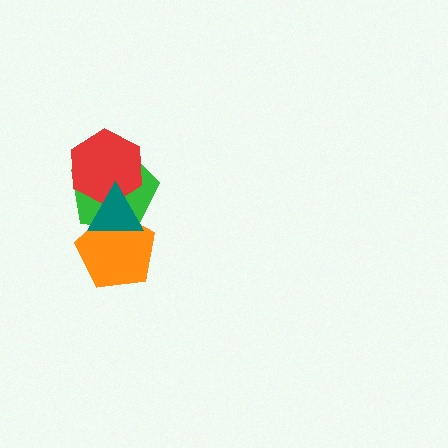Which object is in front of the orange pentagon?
The teal triangle is in front of the orange pentagon.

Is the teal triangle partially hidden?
No, no other shape covers it.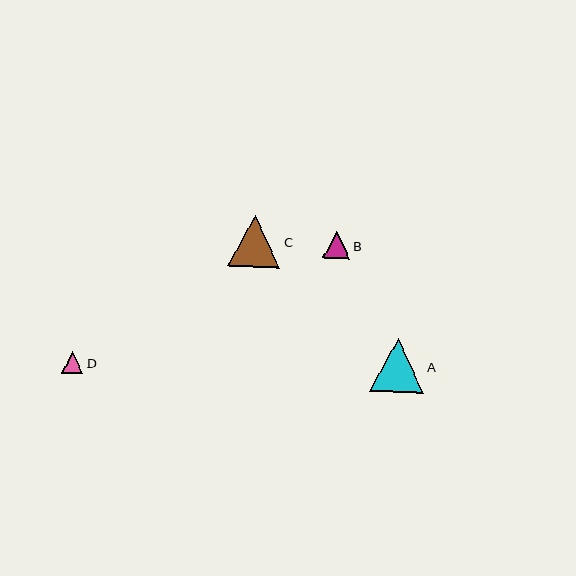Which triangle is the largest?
Triangle A is the largest with a size of approximately 54 pixels.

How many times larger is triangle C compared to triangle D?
Triangle C is approximately 2.5 times the size of triangle D.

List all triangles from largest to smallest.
From largest to smallest: A, C, B, D.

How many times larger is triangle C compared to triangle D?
Triangle C is approximately 2.5 times the size of triangle D.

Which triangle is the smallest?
Triangle D is the smallest with a size of approximately 21 pixels.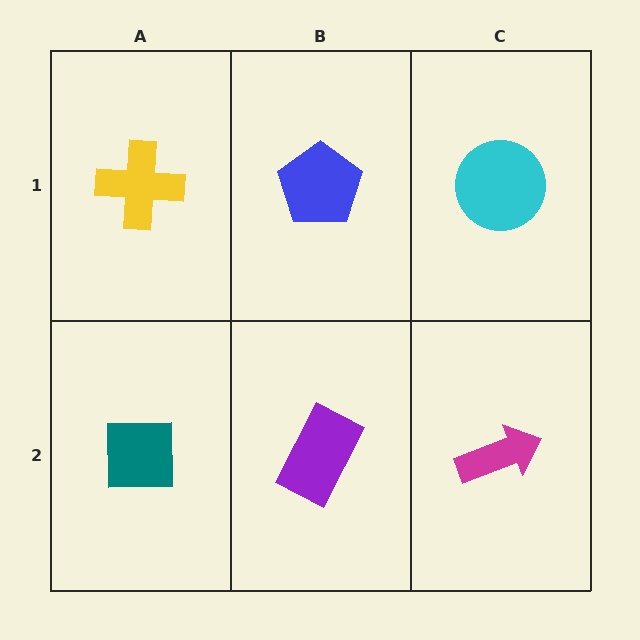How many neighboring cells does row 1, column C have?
2.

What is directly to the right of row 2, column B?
A magenta arrow.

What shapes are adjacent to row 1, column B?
A purple rectangle (row 2, column B), a yellow cross (row 1, column A), a cyan circle (row 1, column C).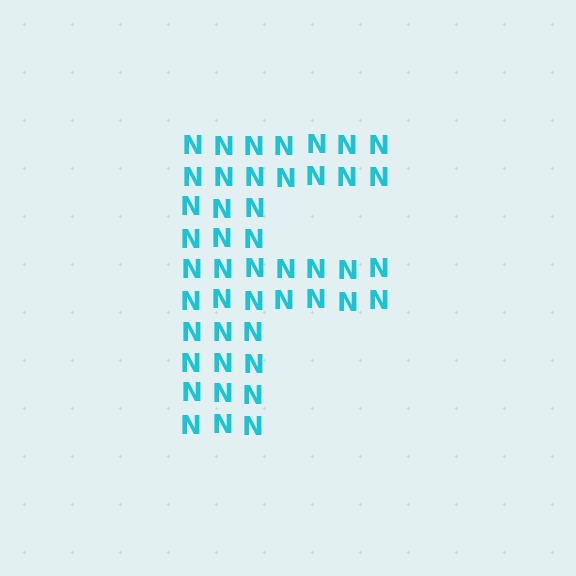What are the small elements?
The small elements are letter N's.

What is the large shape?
The large shape is the letter F.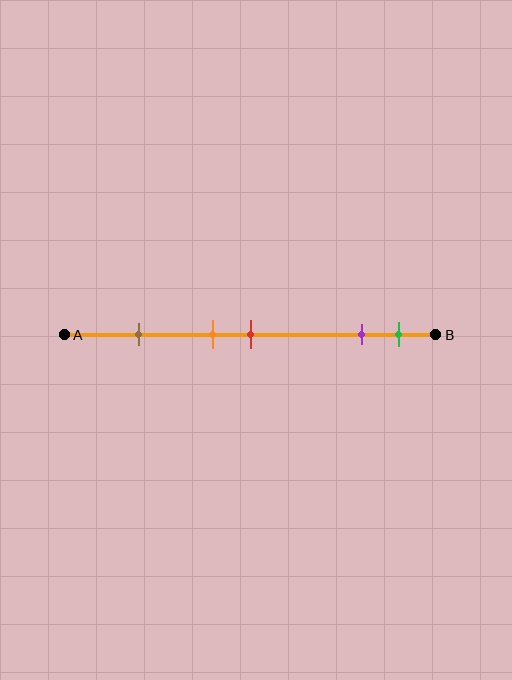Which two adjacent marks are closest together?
The orange and red marks are the closest adjacent pair.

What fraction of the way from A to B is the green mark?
The green mark is approximately 90% (0.9) of the way from A to B.